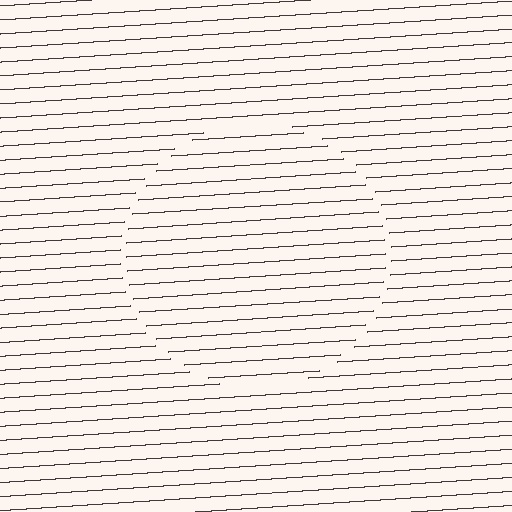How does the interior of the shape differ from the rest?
The interior of the shape contains the same grating, shifted by half a period — the contour is defined by the phase discontinuity where line-ends from the inner and outer gratings abut.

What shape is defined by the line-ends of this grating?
An illusory circle. The interior of the shape contains the same grating, shifted by half a period — the contour is defined by the phase discontinuity where line-ends from the inner and outer gratings abut.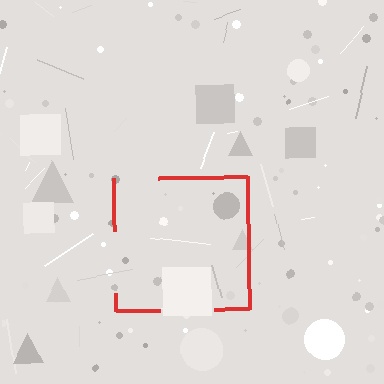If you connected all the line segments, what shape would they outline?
They would outline a square.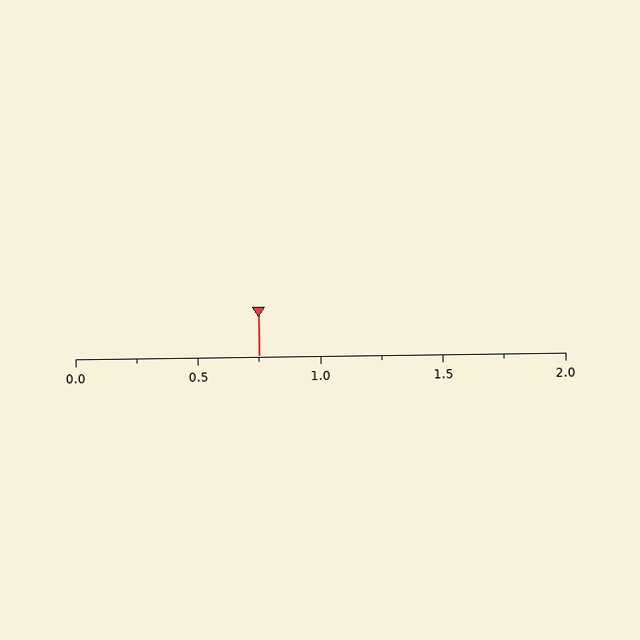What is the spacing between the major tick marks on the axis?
The major ticks are spaced 0.5 apart.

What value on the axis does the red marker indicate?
The marker indicates approximately 0.75.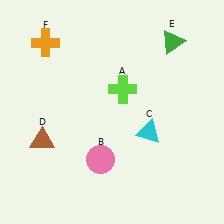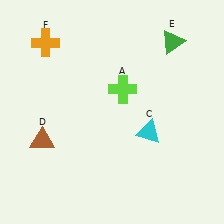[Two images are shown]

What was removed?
The pink circle (B) was removed in Image 2.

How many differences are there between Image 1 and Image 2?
There is 1 difference between the two images.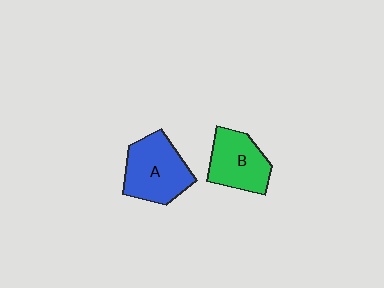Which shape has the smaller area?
Shape B (green).